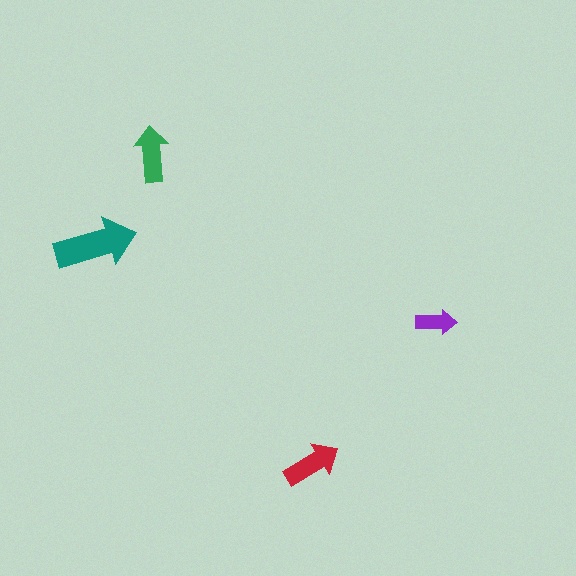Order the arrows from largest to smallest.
the teal one, the red one, the green one, the purple one.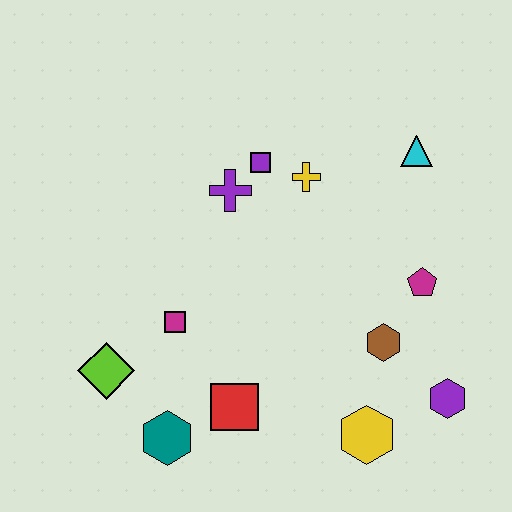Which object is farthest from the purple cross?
The purple hexagon is farthest from the purple cross.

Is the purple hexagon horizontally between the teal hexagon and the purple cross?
No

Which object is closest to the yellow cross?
The purple square is closest to the yellow cross.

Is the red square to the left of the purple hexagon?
Yes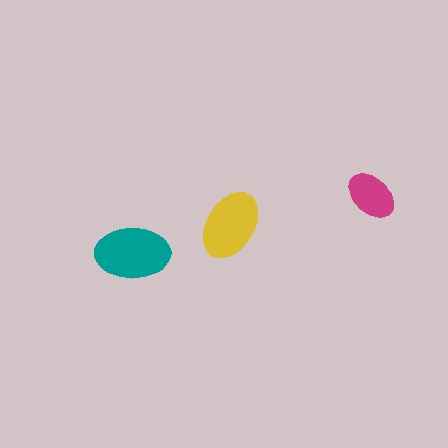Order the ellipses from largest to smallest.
the teal one, the yellow one, the magenta one.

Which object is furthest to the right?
The magenta ellipse is rightmost.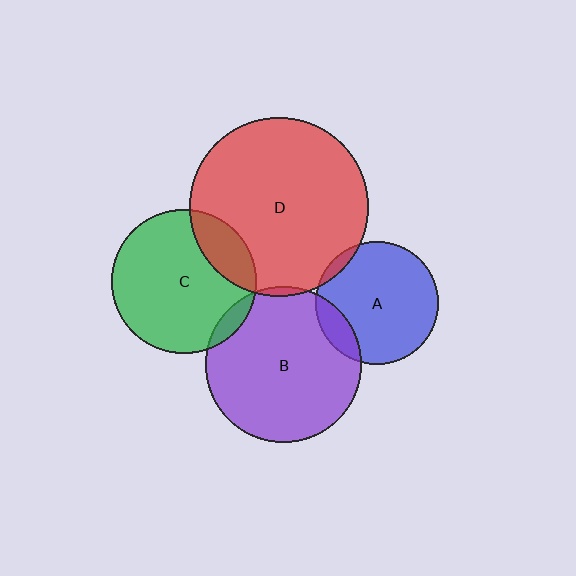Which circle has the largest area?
Circle D (red).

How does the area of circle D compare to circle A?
Approximately 2.1 times.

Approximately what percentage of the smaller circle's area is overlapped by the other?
Approximately 20%.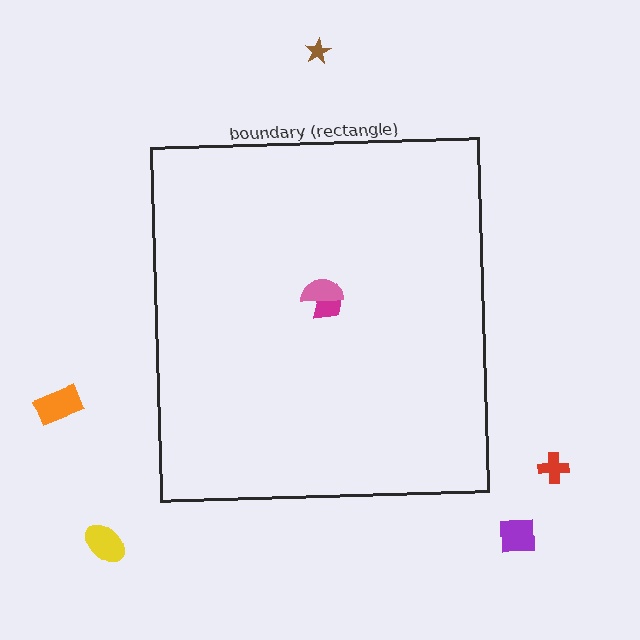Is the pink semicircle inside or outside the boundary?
Inside.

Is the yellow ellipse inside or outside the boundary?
Outside.